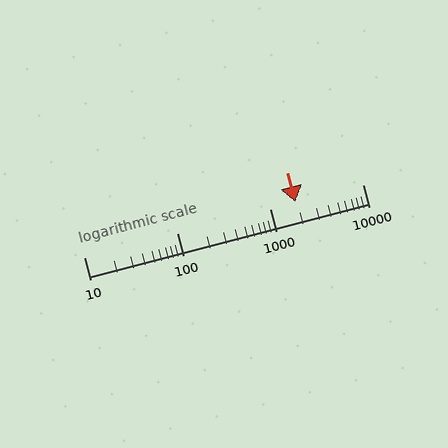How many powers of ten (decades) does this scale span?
The scale spans 3 decades, from 10 to 10000.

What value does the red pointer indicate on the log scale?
The pointer indicates approximately 1900.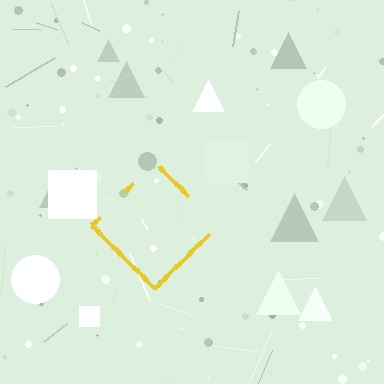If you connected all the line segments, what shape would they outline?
They would outline a diamond.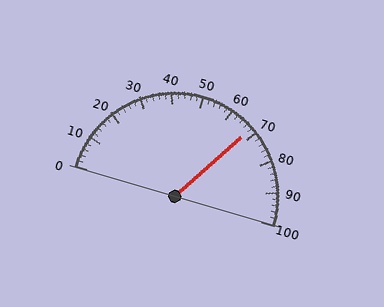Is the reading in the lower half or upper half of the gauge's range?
The reading is in the upper half of the range (0 to 100).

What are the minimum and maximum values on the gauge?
The gauge ranges from 0 to 100.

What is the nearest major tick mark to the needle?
The nearest major tick mark is 70.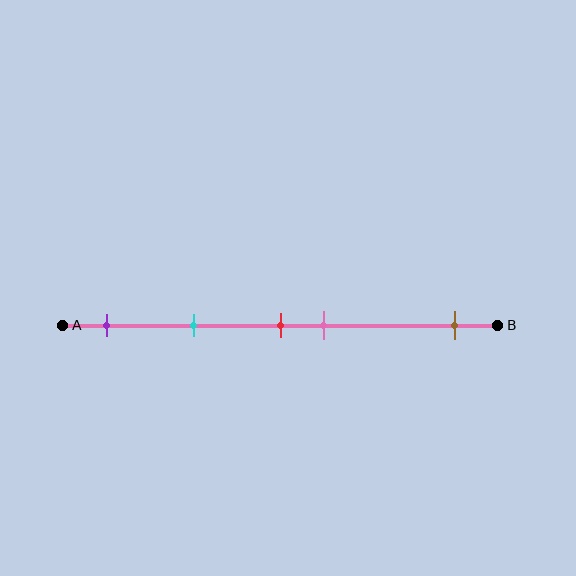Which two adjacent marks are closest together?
The red and pink marks are the closest adjacent pair.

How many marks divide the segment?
There are 5 marks dividing the segment.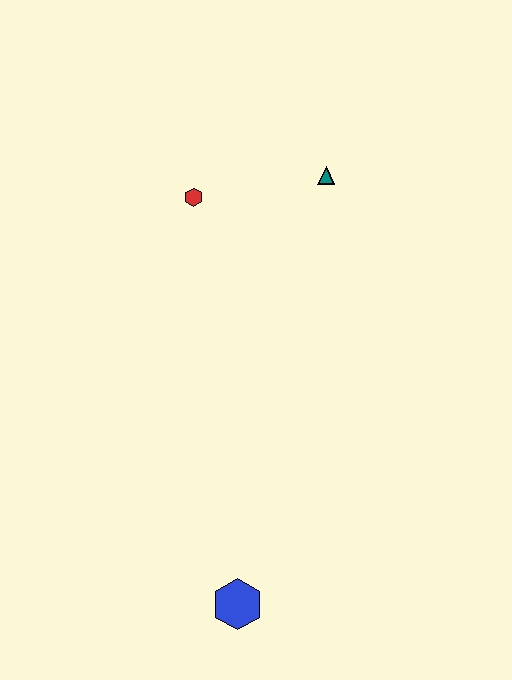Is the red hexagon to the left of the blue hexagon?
Yes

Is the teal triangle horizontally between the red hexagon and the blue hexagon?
No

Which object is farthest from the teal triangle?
The blue hexagon is farthest from the teal triangle.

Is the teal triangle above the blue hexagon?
Yes